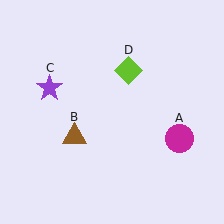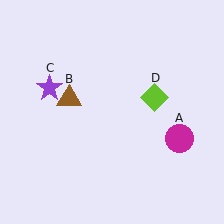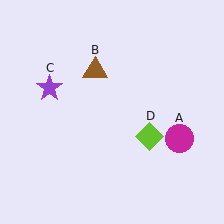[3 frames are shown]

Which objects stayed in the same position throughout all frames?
Magenta circle (object A) and purple star (object C) remained stationary.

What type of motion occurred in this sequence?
The brown triangle (object B), lime diamond (object D) rotated clockwise around the center of the scene.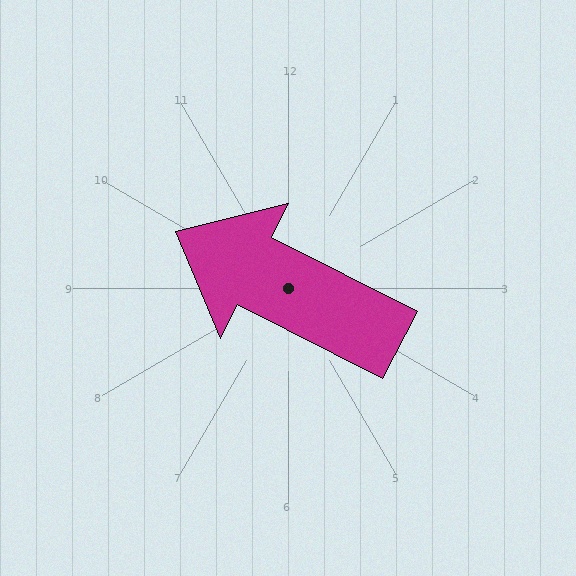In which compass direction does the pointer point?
Northwest.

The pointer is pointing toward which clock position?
Roughly 10 o'clock.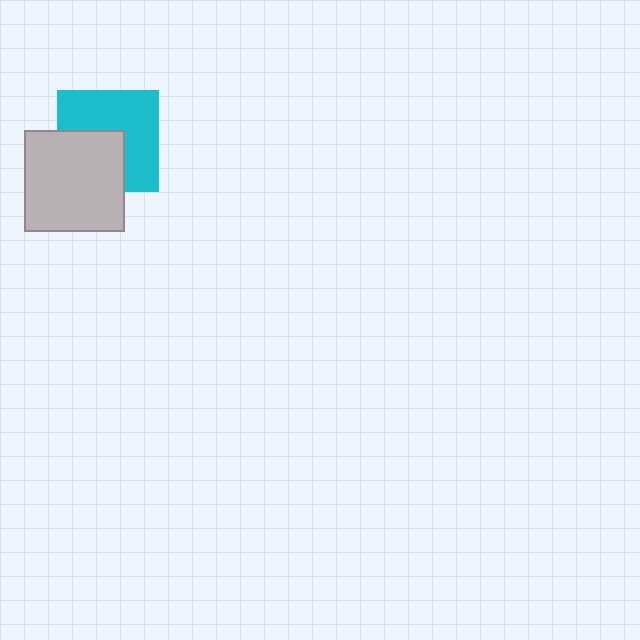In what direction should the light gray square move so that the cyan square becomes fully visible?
The light gray square should move toward the lower-left. That is the shortest direction to clear the overlap and leave the cyan square fully visible.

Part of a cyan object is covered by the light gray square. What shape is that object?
It is a square.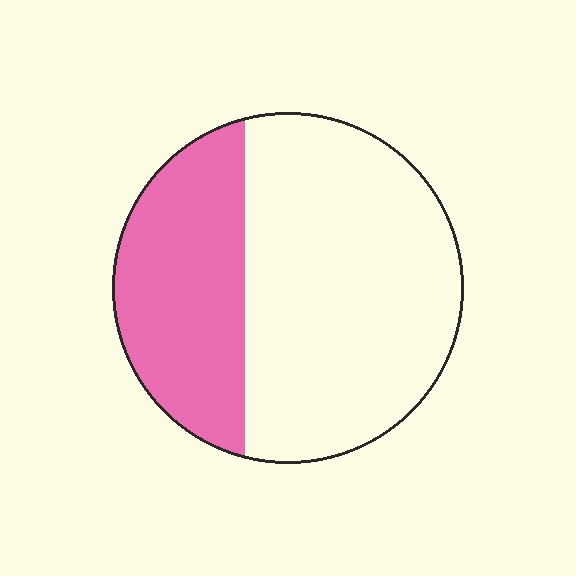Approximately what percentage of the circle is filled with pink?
Approximately 35%.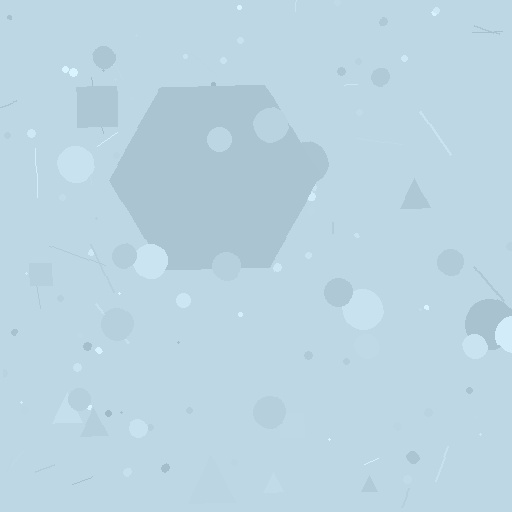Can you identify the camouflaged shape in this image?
The camouflaged shape is a hexagon.